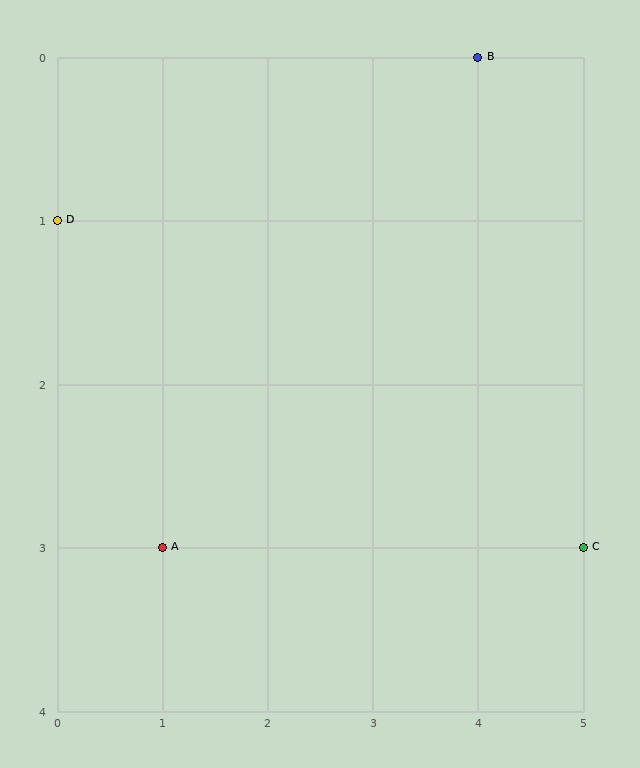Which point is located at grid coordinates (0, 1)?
Point D is at (0, 1).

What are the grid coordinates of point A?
Point A is at grid coordinates (1, 3).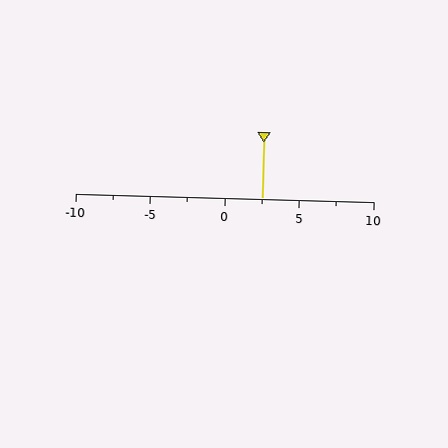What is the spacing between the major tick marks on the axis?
The major ticks are spaced 5 apart.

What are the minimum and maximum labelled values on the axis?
The axis runs from -10 to 10.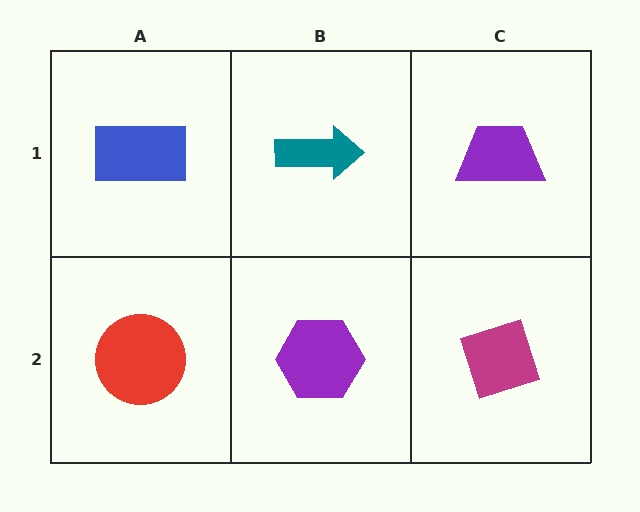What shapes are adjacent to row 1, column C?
A magenta diamond (row 2, column C), a teal arrow (row 1, column B).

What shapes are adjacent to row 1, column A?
A red circle (row 2, column A), a teal arrow (row 1, column B).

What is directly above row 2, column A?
A blue rectangle.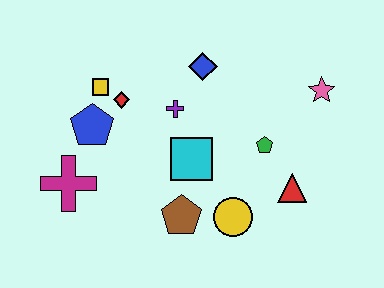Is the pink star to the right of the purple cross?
Yes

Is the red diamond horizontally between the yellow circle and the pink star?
No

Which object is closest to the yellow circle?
The brown pentagon is closest to the yellow circle.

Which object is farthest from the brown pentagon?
The pink star is farthest from the brown pentagon.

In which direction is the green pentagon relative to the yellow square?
The green pentagon is to the right of the yellow square.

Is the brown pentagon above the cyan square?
No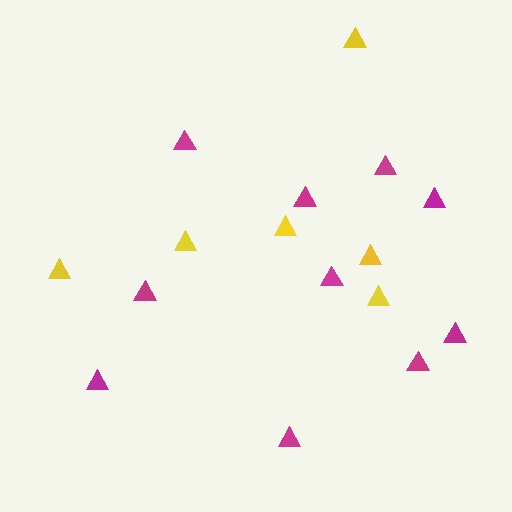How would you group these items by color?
There are 2 groups: one group of yellow triangles (6) and one group of magenta triangles (10).